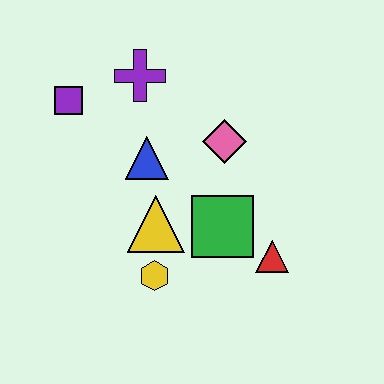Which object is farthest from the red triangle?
The purple square is farthest from the red triangle.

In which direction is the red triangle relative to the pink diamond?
The red triangle is below the pink diamond.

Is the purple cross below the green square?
No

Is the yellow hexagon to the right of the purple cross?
Yes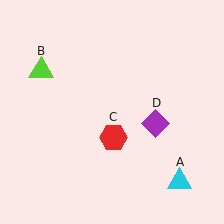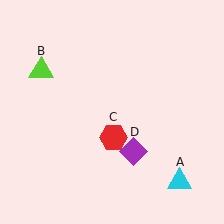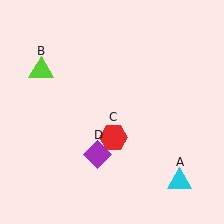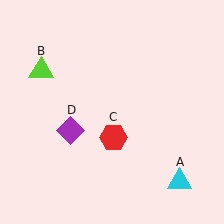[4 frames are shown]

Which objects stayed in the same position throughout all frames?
Cyan triangle (object A) and lime triangle (object B) and red hexagon (object C) remained stationary.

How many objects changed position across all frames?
1 object changed position: purple diamond (object D).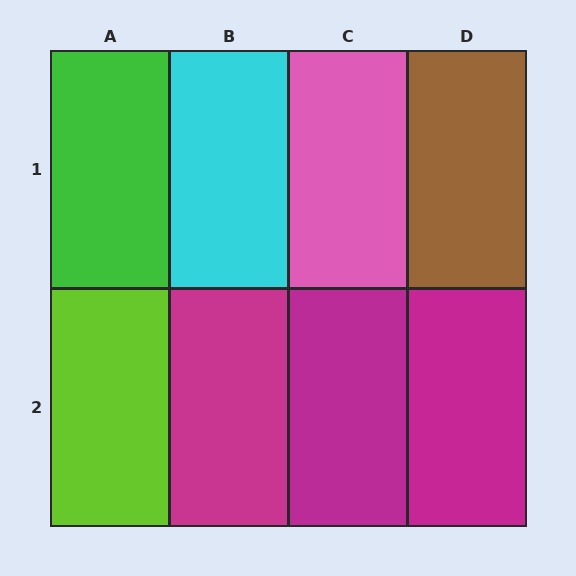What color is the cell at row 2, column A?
Lime.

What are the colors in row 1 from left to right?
Green, cyan, pink, brown.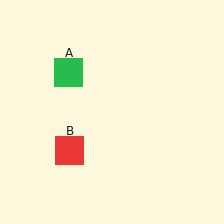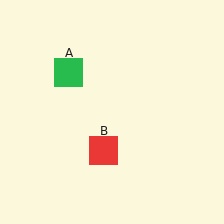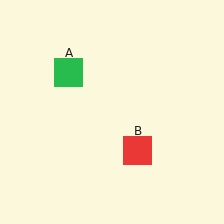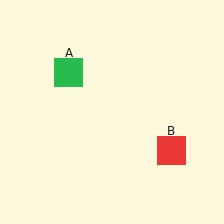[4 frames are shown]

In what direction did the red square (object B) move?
The red square (object B) moved right.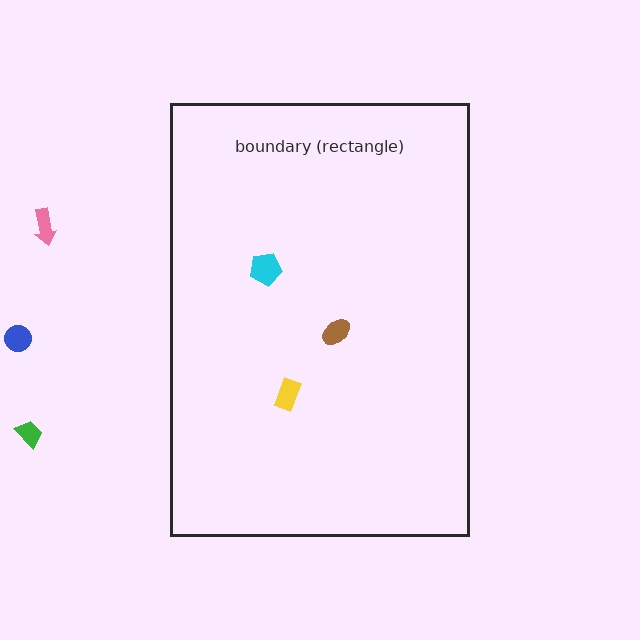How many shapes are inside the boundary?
3 inside, 3 outside.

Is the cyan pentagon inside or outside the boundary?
Inside.